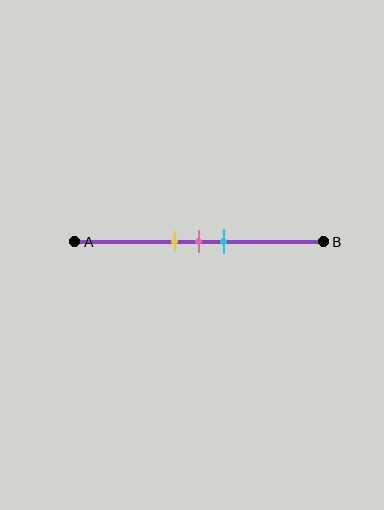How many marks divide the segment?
There are 3 marks dividing the segment.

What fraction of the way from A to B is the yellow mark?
The yellow mark is approximately 40% (0.4) of the way from A to B.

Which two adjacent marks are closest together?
The yellow and pink marks are the closest adjacent pair.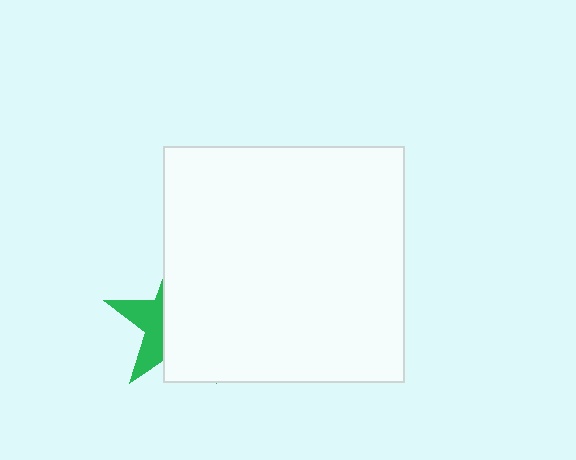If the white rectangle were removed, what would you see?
You would see the complete green star.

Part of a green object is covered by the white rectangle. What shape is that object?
It is a star.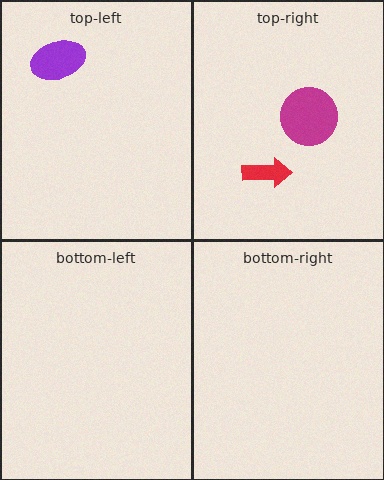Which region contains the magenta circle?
The top-right region.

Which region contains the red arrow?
The top-right region.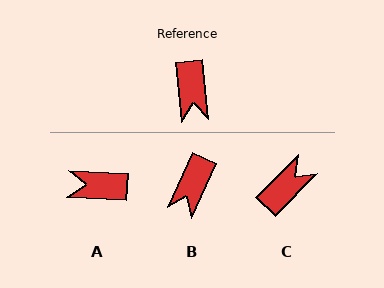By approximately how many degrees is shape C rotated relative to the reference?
Approximately 129 degrees counter-clockwise.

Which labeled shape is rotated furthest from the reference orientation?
C, about 129 degrees away.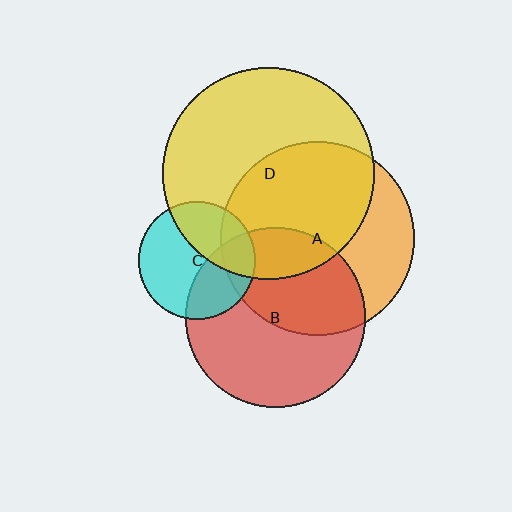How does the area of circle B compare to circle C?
Approximately 2.3 times.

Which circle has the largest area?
Circle D (yellow).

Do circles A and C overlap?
Yes.